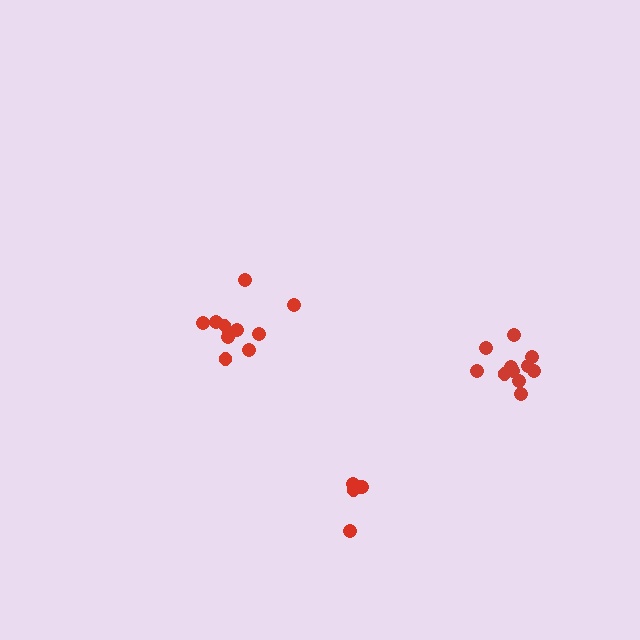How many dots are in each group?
Group 1: 11 dots, Group 2: 5 dots, Group 3: 11 dots (27 total).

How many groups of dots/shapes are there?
There are 3 groups.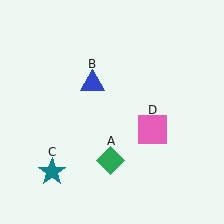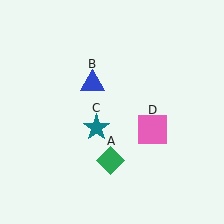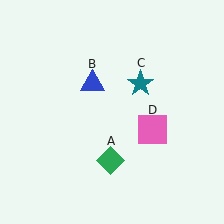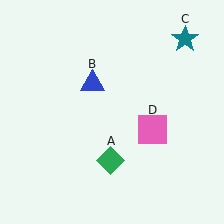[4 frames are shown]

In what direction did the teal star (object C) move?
The teal star (object C) moved up and to the right.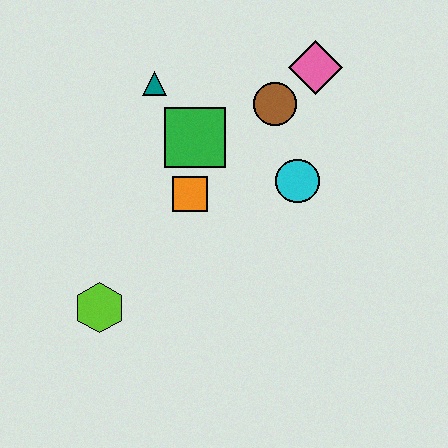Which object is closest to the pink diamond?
The brown circle is closest to the pink diamond.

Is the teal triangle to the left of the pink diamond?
Yes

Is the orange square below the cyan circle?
Yes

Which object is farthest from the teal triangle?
The lime hexagon is farthest from the teal triangle.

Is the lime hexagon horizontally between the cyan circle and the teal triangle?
No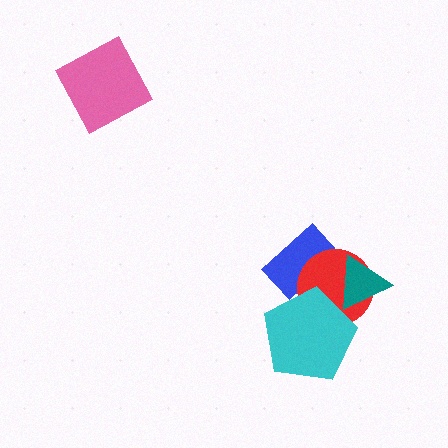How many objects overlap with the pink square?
0 objects overlap with the pink square.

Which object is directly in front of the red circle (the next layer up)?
The cyan pentagon is directly in front of the red circle.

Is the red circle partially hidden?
Yes, it is partially covered by another shape.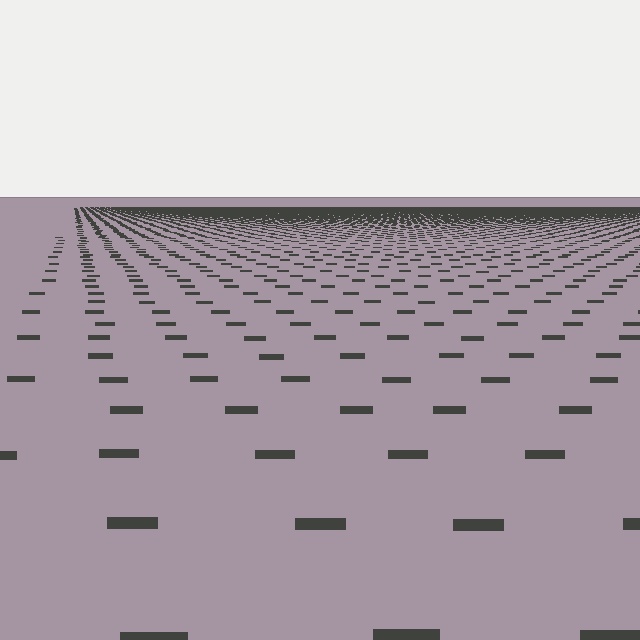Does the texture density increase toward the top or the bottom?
Density increases toward the top.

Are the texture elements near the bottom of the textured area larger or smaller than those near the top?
Larger. Near the bottom, elements are closer to the viewer and appear at a bigger on-screen size.